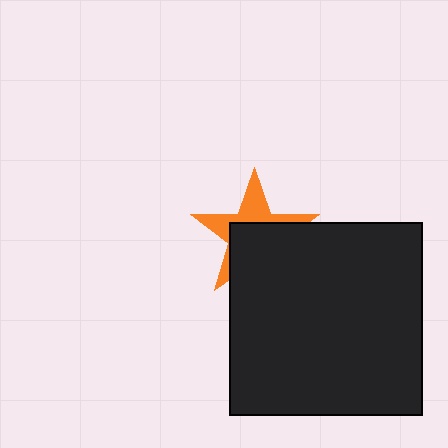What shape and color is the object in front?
The object in front is a black square.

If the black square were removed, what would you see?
You would see the complete orange star.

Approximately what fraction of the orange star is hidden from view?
Roughly 57% of the orange star is hidden behind the black square.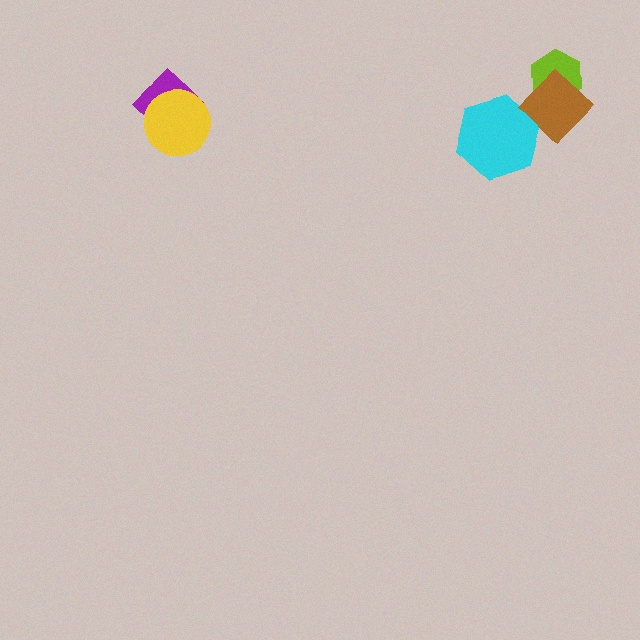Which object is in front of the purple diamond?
The yellow circle is in front of the purple diamond.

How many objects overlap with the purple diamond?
1 object overlaps with the purple diamond.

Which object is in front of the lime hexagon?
The brown diamond is in front of the lime hexagon.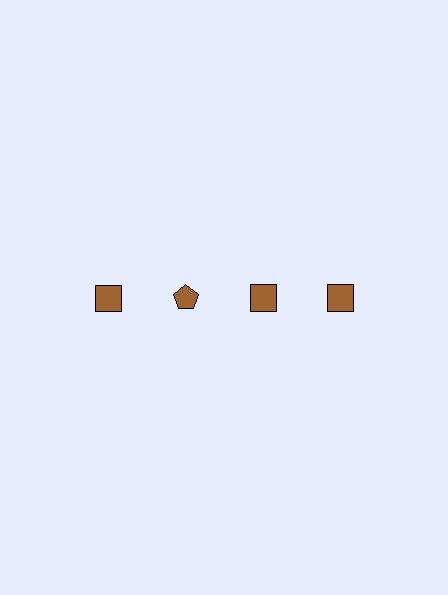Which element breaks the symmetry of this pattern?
The brown pentagon in the top row, second from left column breaks the symmetry. All other shapes are brown squares.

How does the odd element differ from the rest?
It has a different shape: pentagon instead of square.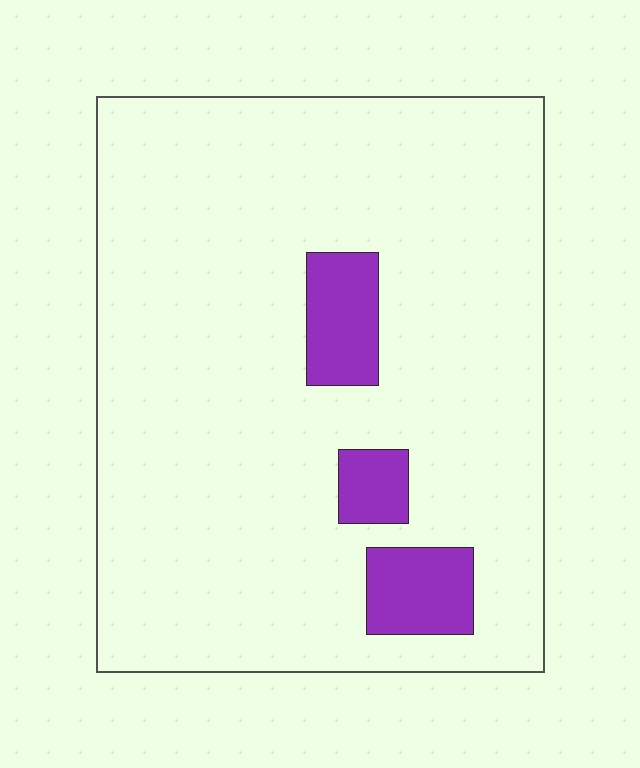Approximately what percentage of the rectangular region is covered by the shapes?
Approximately 10%.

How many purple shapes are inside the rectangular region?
3.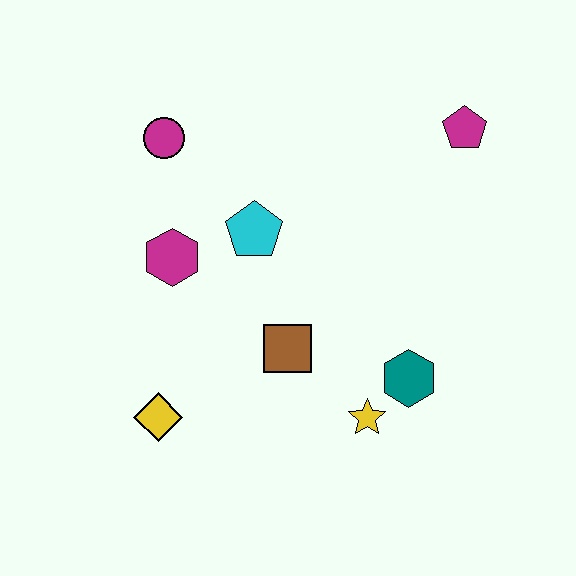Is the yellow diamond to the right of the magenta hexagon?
No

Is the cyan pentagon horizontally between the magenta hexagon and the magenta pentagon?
Yes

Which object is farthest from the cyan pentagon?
The magenta pentagon is farthest from the cyan pentagon.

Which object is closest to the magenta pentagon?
The cyan pentagon is closest to the magenta pentagon.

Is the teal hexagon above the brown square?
No